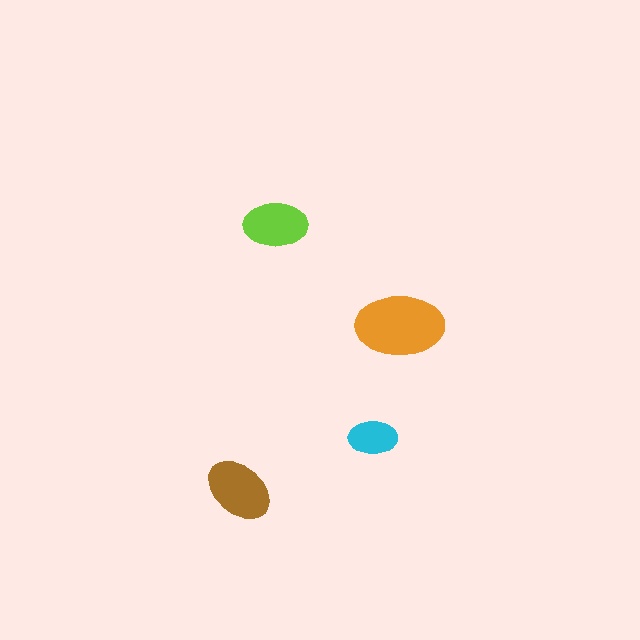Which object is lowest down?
The brown ellipse is bottommost.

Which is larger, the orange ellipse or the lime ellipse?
The orange one.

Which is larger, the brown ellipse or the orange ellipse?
The orange one.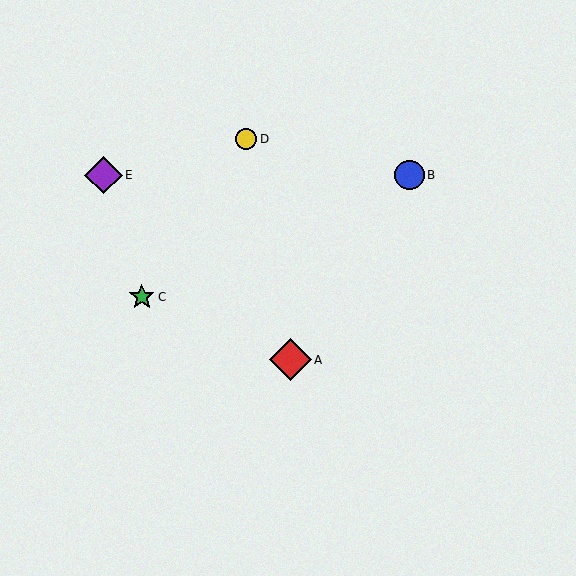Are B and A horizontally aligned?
No, B is at y≈175 and A is at y≈360.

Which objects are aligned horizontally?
Objects B, E are aligned horizontally.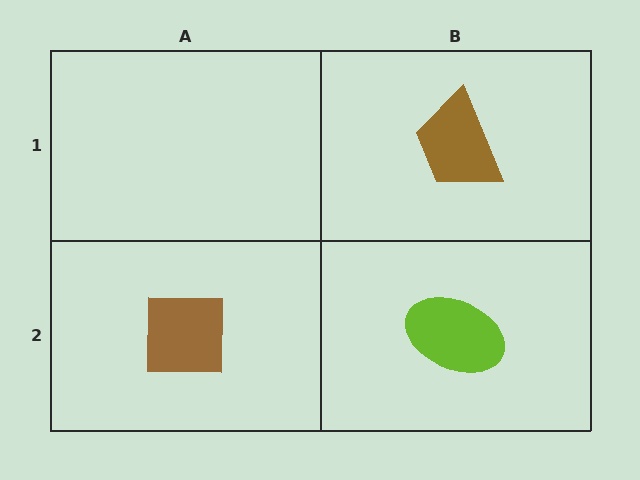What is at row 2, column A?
A brown square.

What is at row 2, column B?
A lime ellipse.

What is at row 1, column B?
A brown trapezoid.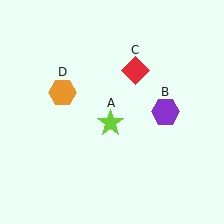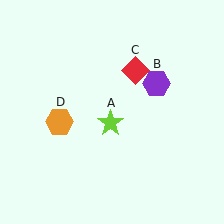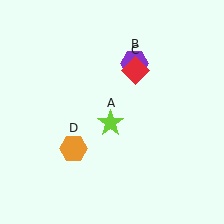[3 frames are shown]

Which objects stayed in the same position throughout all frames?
Lime star (object A) and red diamond (object C) remained stationary.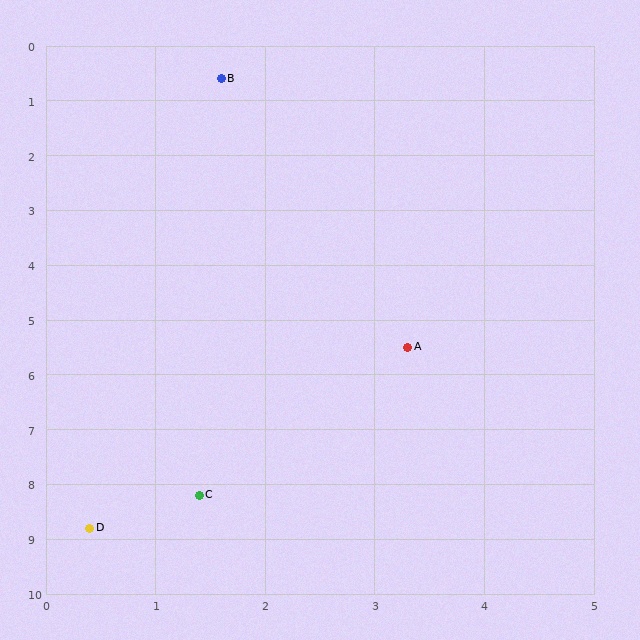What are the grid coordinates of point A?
Point A is at approximately (3.3, 5.5).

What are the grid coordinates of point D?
Point D is at approximately (0.4, 8.8).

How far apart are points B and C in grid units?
Points B and C are about 7.6 grid units apart.